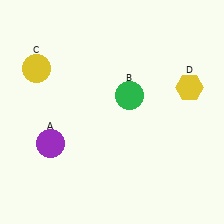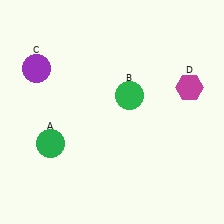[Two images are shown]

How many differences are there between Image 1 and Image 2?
There are 3 differences between the two images.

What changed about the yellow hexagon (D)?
In Image 1, D is yellow. In Image 2, it changed to magenta.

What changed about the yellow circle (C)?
In Image 1, C is yellow. In Image 2, it changed to purple.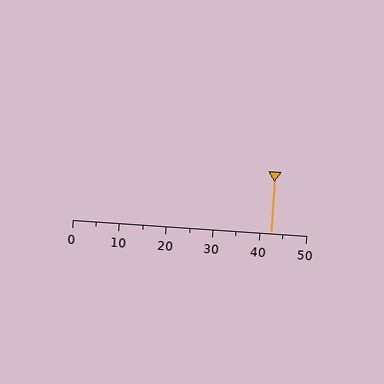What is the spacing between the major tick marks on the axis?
The major ticks are spaced 10 apart.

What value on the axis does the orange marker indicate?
The marker indicates approximately 42.5.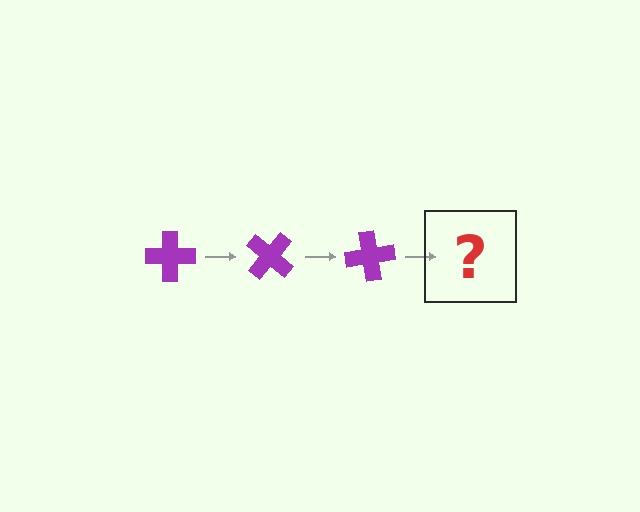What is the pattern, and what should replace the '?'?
The pattern is that the cross rotates 40 degrees each step. The '?' should be a purple cross rotated 120 degrees.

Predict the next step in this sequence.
The next step is a purple cross rotated 120 degrees.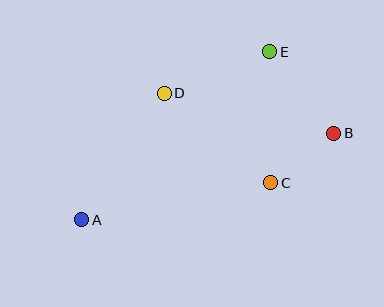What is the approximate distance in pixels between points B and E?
The distance between B and E is approximately 104 pixels.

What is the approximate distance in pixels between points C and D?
The distance between C and D is approximately 139 pixels.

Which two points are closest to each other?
Points B and C are closest to each other.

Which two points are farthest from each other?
Points A and B are farthest from each other.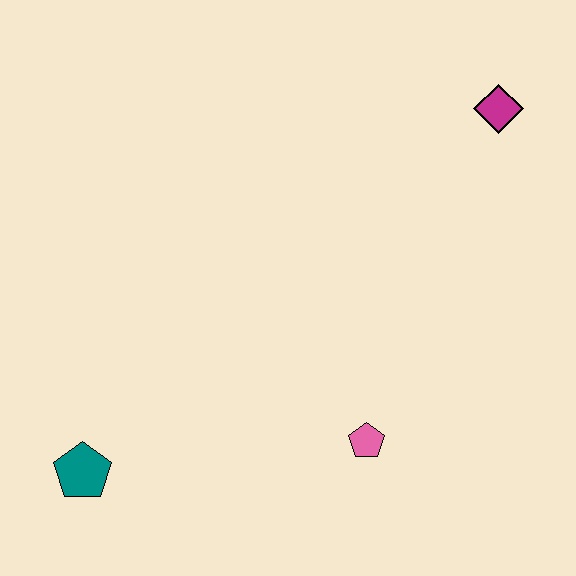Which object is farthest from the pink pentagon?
The magenta diamond is farthest from the pink pentagon.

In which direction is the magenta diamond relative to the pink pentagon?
The magenta diamond is above the pink pentagon.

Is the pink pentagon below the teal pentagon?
No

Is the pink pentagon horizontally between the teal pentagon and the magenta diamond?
Yes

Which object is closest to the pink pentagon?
The teal pentagon is closest to the pink pentagon.